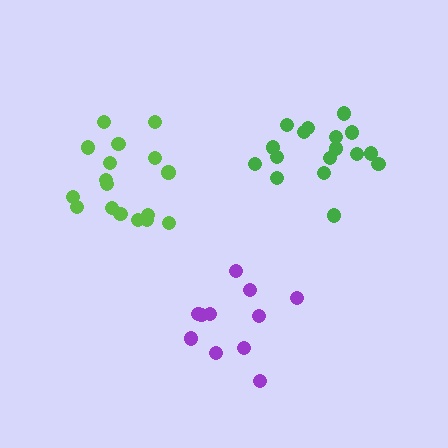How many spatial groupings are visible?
There are 3 spatial groupings.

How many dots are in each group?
Group 1: 17 dots, Group 2: 11 dots, Group 3: 17 dots (45 total).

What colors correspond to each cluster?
The clusters are colored: green, purple, lime.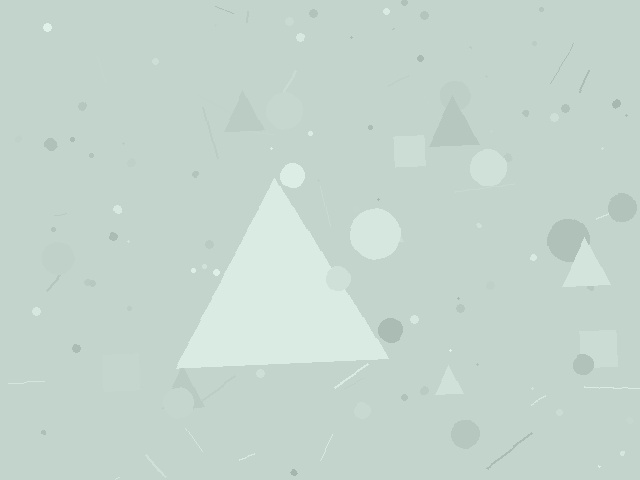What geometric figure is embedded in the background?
A triangle is embedded in the background.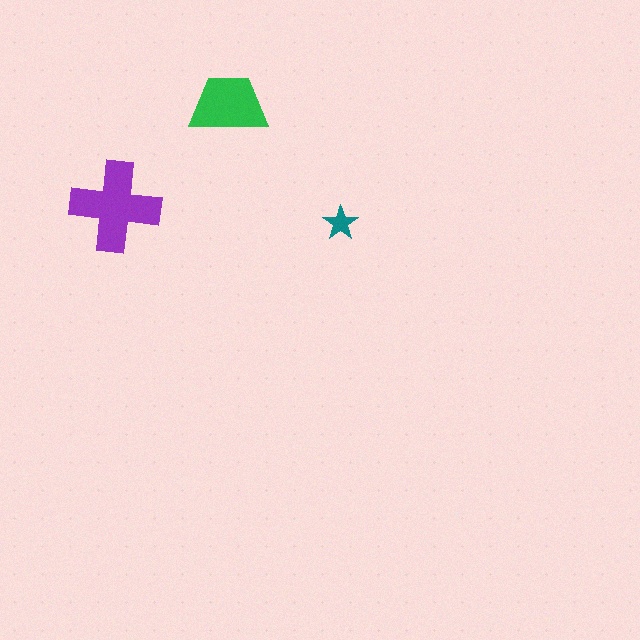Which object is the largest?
The purple cross.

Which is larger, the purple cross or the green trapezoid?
The purple cross.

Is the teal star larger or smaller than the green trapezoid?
Smaller.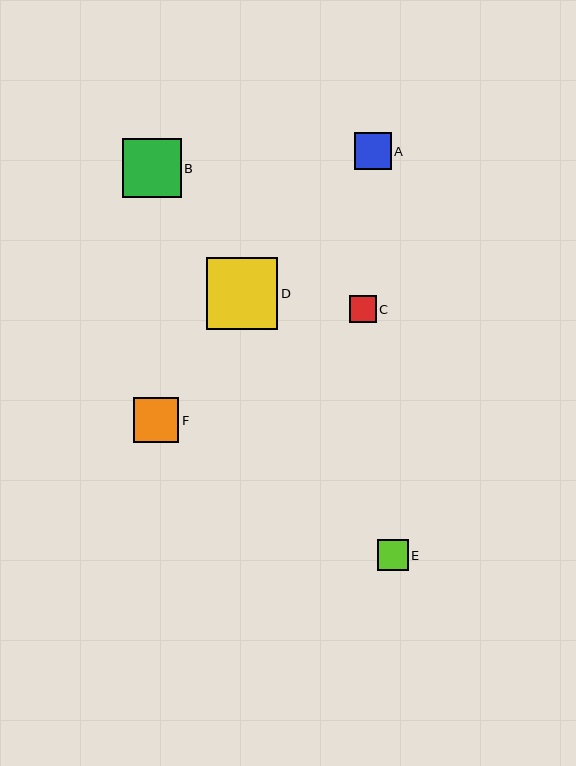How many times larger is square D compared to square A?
Square D is approximately 1.9 times the size of square A.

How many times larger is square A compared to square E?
Square A is approximately 1.2 times the size of square E.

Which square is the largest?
Square D is the largest with a size of approximately 72 pixels.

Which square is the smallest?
Square C is the smallest with a size of approximately 27 pixels.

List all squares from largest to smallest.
From largest to smallest: D, B, F, A, E, C.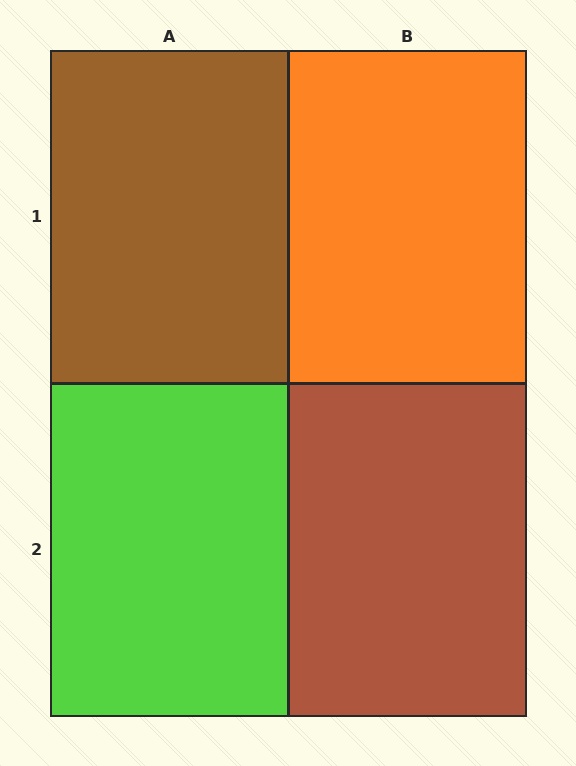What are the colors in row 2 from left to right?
Lime, brown.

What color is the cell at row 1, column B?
Orange.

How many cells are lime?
1 cell is lime.